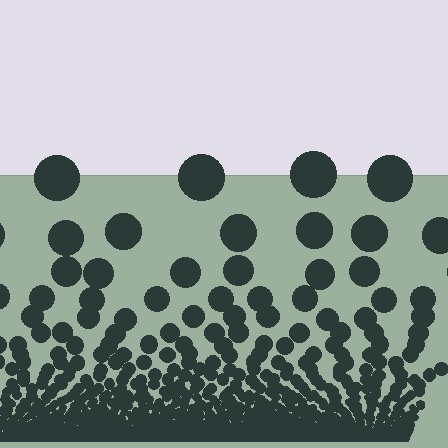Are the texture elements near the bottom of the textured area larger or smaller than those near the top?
Smaller. The gradient is inverted — elements near the bottom are smaller and denser.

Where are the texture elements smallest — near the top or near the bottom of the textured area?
Near the bottom.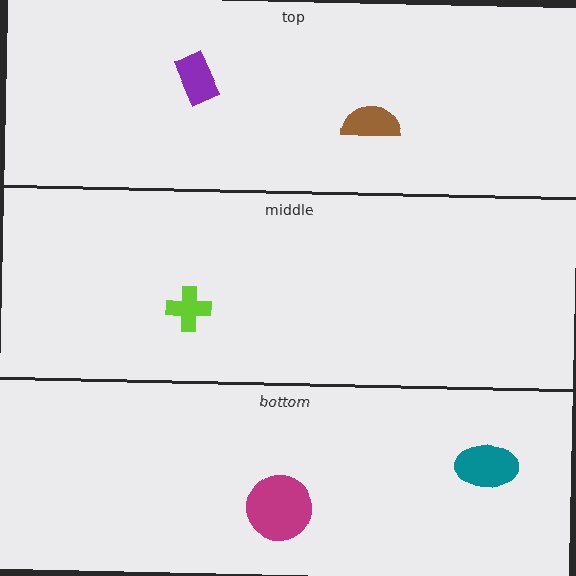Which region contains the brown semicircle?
The top region.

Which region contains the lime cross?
The middle region.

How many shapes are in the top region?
2.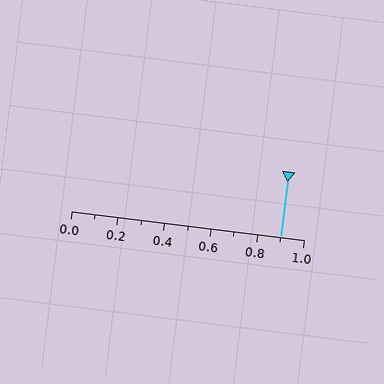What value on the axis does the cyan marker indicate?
The marker indicates approximately 0.9.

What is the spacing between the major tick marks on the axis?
The major ticks are spaced 0.2 apart.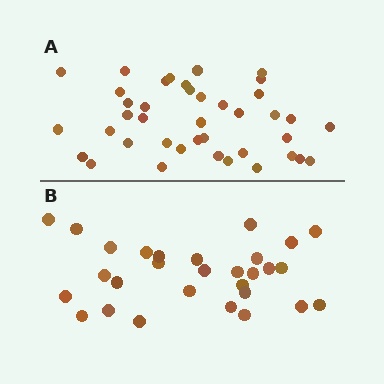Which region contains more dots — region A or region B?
Region A (the top region) has more dots.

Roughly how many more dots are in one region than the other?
Region A has roughly 12 or so more dots than region B.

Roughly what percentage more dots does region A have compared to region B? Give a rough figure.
About 40% more.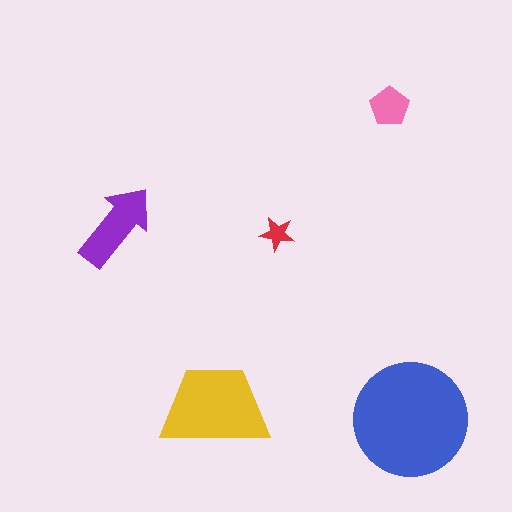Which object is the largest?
The blue circle.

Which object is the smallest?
The red star.